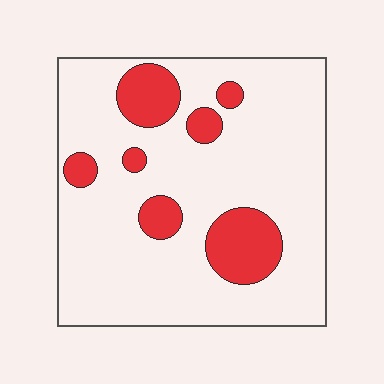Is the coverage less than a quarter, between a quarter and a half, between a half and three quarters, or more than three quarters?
Less than a quarter.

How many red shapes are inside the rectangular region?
7.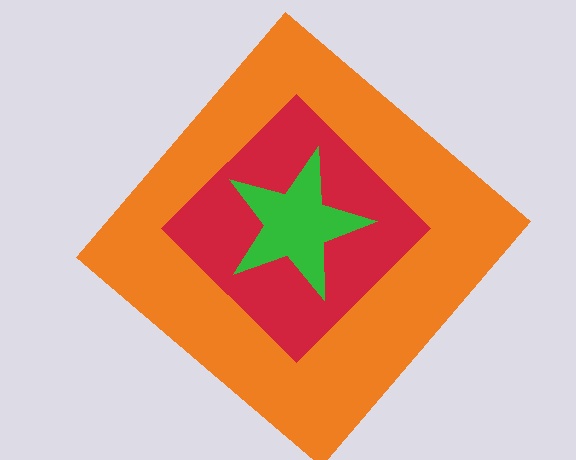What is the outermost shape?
The orange diamond.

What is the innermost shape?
The green star.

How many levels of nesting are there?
3.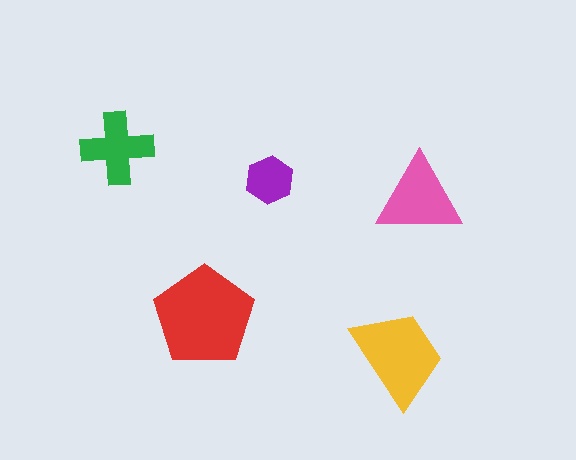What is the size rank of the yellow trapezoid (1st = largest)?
2nd.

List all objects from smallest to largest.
The purple hexagon, the green cross, the pink triangle, the yellow trapezoid, the red pentagon.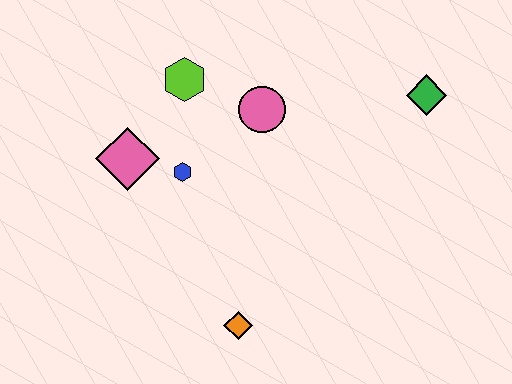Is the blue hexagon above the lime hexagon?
No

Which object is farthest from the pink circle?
The orange diamond is farthest from the pink circle.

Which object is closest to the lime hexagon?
The pink circle is closest to the lime hexagon.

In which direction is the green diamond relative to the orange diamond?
The green diamond is above the orange diamond.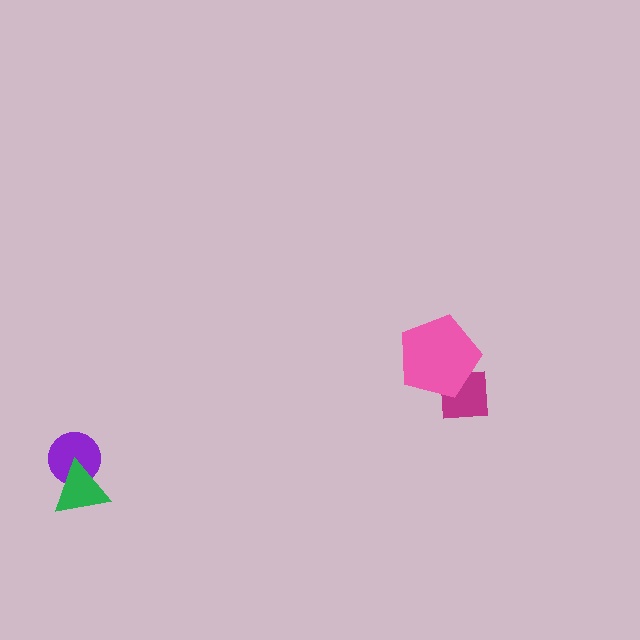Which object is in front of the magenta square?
The pink pentagon is in front of the magenta square.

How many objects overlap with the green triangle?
1 object overlaps with the green triangle.